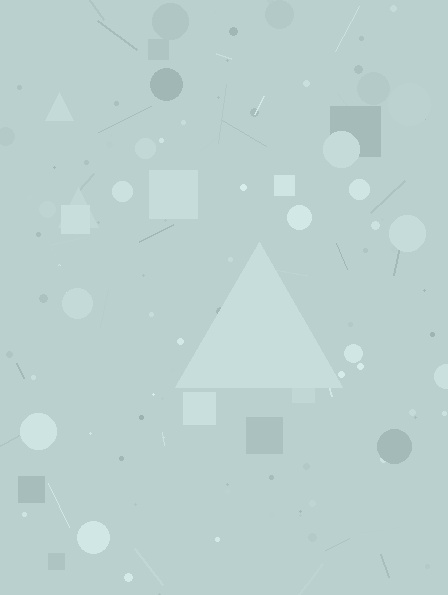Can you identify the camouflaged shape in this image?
The camouflaged shape is a triangle.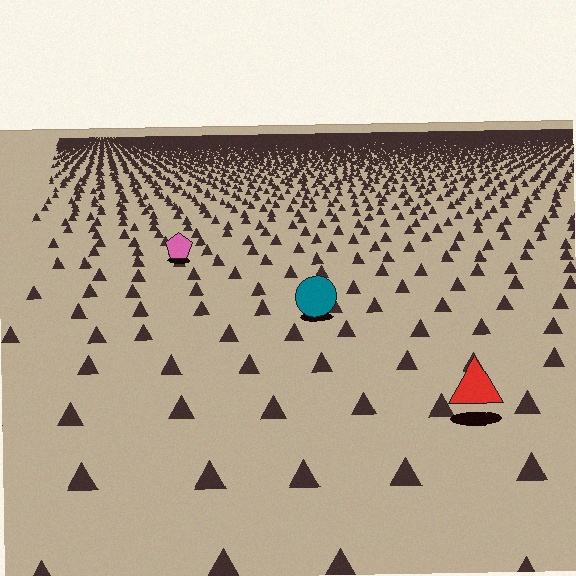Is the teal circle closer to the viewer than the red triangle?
No. The red triangle is closer — you can tell from the texture gradient: the ground texture is coarser near it.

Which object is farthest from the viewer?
The pink pentagon is farthest from the viewer. It appears smaller and the ground texture around it is denser.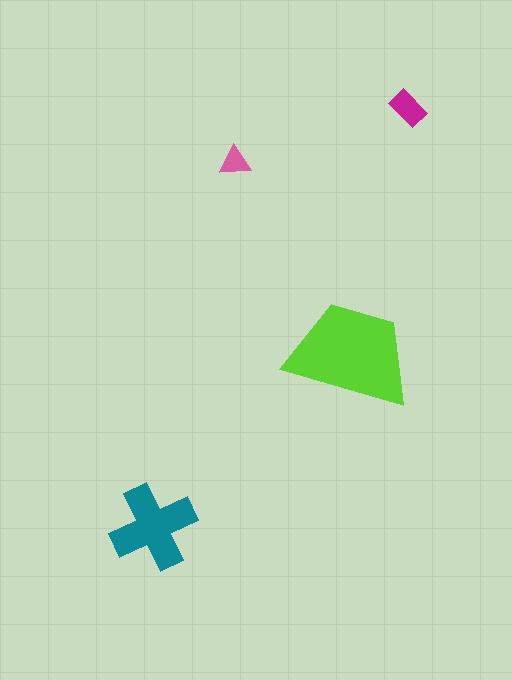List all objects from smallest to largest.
The pink triangle, the magenta rectangle, the teal cross, the lime trapezoid.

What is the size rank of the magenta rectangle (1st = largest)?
3rd.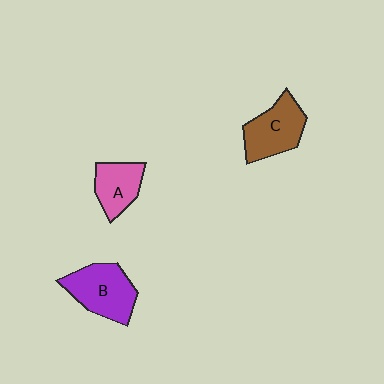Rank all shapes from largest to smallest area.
From largest to smallest: B (purple), C (brown), A (pink).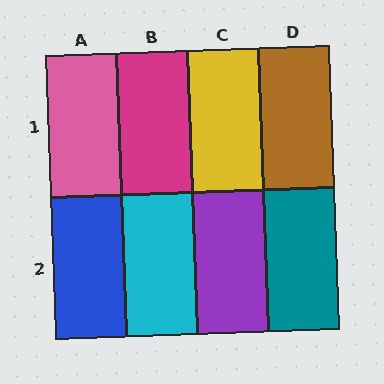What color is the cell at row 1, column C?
Yellow.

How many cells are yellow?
1 cell is yellow.